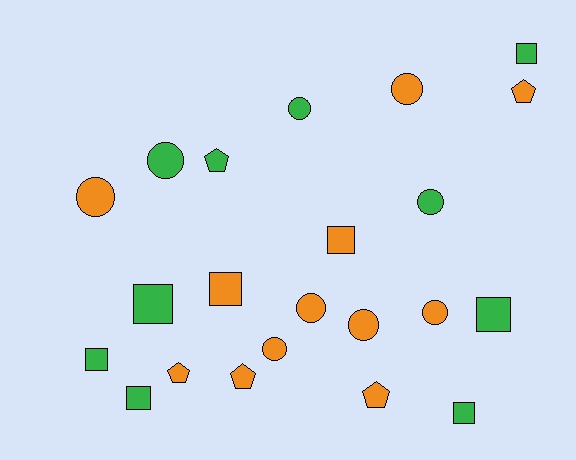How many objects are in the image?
There are 22 objects.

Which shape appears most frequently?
Circle, with 9 objects.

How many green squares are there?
There are 6 green squares.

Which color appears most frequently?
Orange, with 12 objects.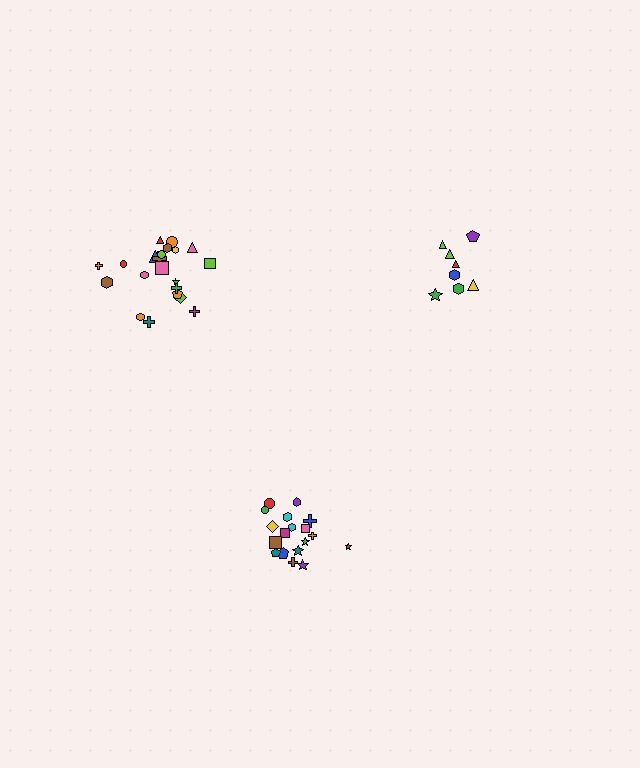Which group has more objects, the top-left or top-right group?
The top-left group.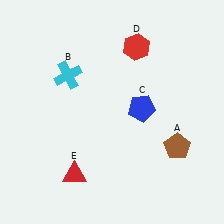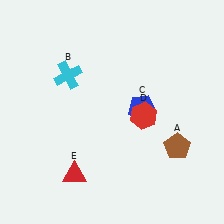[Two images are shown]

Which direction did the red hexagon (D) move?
The red hexagon (D) moved down.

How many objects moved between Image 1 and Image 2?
1 object moved between the two images.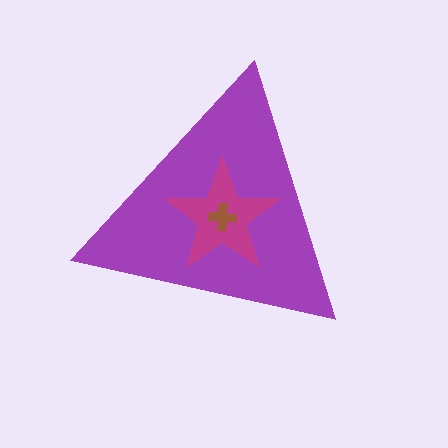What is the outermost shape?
The purple triangle.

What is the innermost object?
The brown cross.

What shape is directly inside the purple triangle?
The magenta star.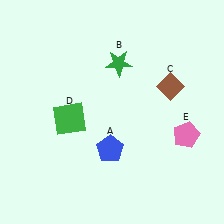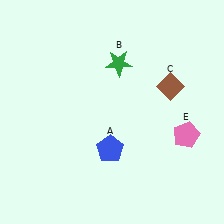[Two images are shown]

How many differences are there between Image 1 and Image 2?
There is 1 difference between the two images.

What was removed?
The green square (D) was removed in Image 2.